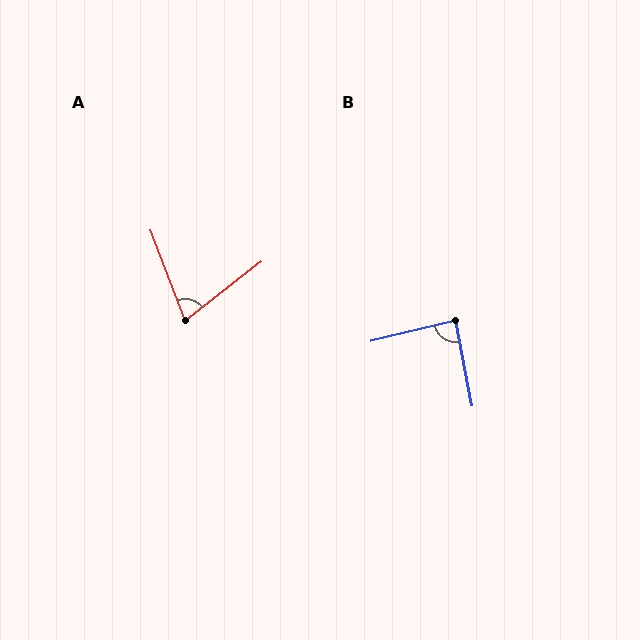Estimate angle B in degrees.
Approximately 87 degrees.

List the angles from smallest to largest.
A (74°), B (87°).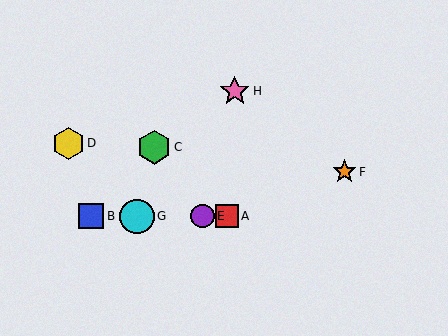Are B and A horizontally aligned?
Yes, both are at y≈216.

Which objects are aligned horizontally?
Objects A, B, E, G are aligned horizontally.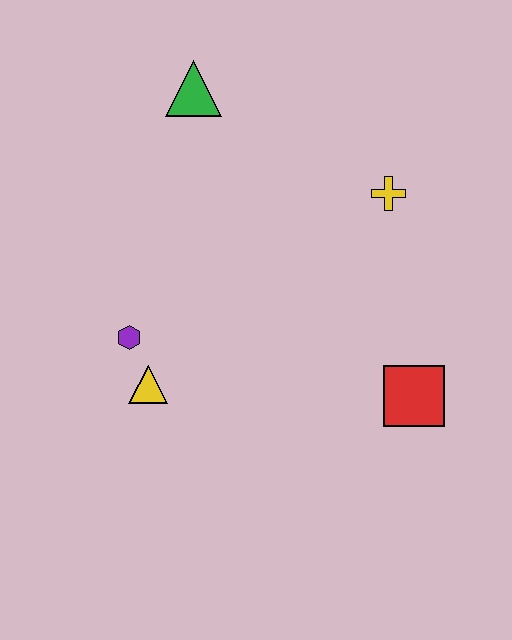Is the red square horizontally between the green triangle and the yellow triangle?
No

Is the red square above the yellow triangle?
No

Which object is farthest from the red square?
The green triangle is farthest from the red square.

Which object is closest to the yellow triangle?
The purple hexagon is closest to the yellow triangle.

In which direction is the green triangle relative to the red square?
The green triangle is above the red square.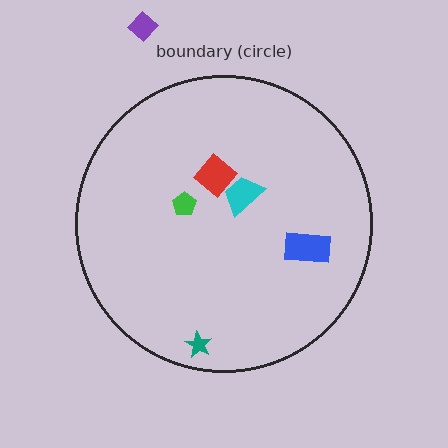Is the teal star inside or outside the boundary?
Inside.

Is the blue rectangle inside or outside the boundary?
Inside.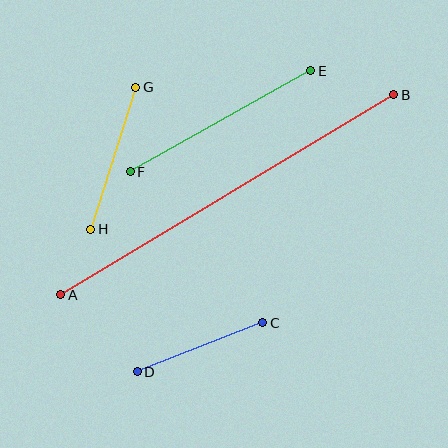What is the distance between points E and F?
The distance is approximately 207 pixels.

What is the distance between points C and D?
The distance is approximately 135 pixels.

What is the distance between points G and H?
The distance is approximately 149 pixels.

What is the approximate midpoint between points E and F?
The midpoint is at approximately (220, 121) pixels.